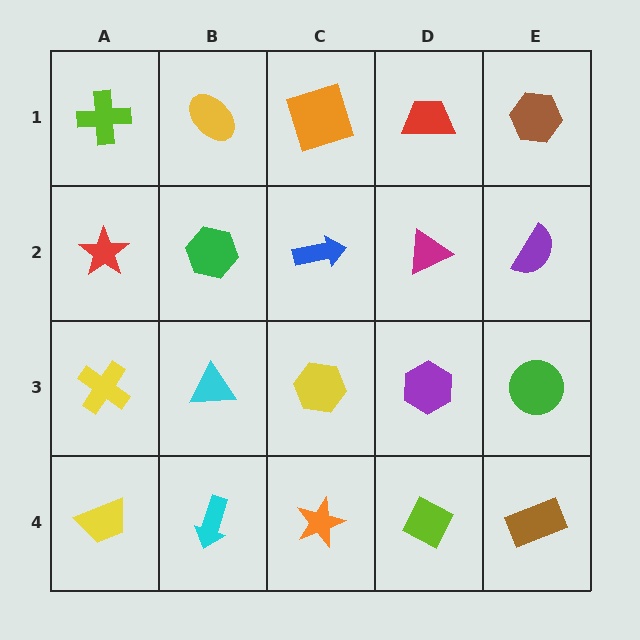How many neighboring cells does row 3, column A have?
3.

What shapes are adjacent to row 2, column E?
A brown hexagon (row 1, column E), a green circle (row 3, column E), a magenta triangle (row 2, column D).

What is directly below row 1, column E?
A purple semicircle.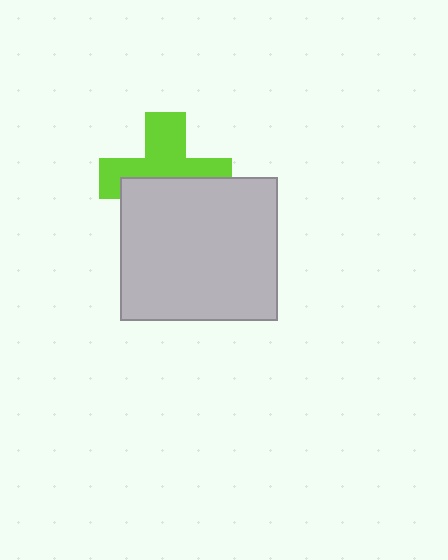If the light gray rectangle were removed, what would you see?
You would see the complete lime cross.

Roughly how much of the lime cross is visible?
About half of it is visible (roughly 53%).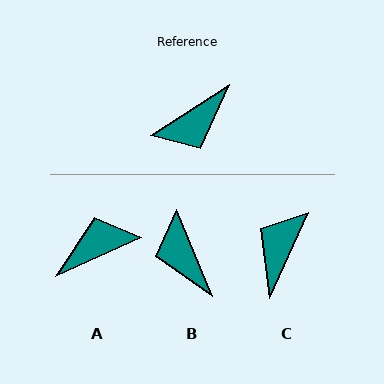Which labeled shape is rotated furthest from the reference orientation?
A, about 172 degrees away.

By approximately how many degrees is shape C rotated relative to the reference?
Approximately 147 degrees clockwise.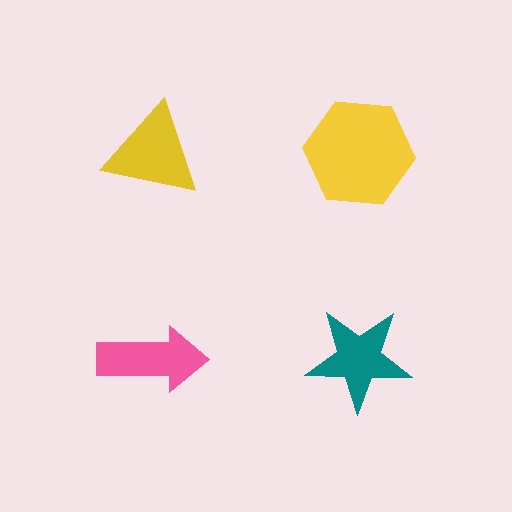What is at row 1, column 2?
A yellow hexagon.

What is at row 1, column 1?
A yellow triangle.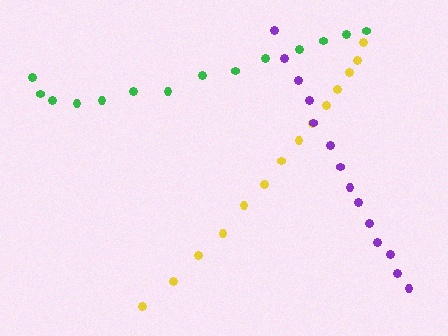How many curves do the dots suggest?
There are 3 distinct paths.